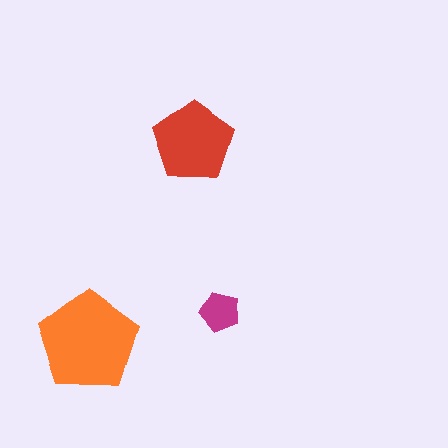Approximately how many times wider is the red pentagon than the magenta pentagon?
About 2 times wider.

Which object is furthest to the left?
The orange pentagon is leftmost.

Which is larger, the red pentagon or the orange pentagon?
The orange one.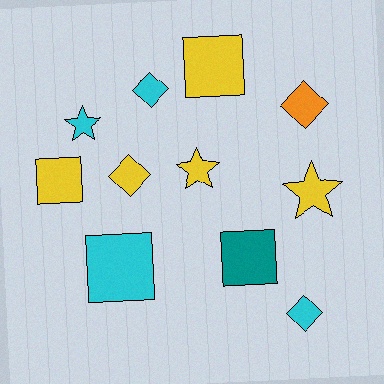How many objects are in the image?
There are 11 objects.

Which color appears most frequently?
Yellow, with 5 objects.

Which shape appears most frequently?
Square, with 4 objects.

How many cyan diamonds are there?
There are 2 cyan diamonds.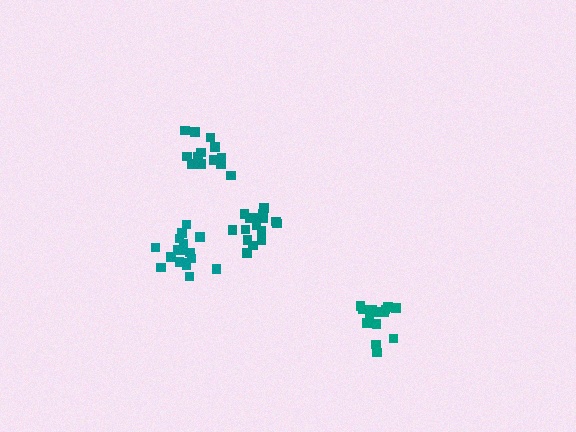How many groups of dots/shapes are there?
There are 4 groups.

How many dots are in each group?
Group 1: 15 dots, Group 2: 17 dots, Group 3: 17 dots, Group 4: 13 dots (62 total).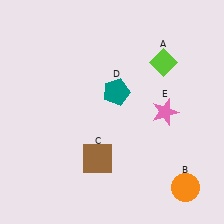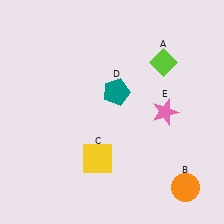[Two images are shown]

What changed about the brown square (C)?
In Image 1, C is brown. In Image 2, it changed to yellow.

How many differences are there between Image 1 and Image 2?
There is 1 difference between the two images.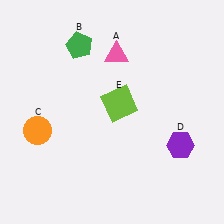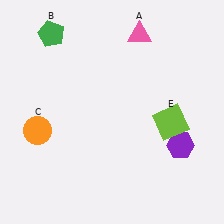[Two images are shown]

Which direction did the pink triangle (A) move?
The pink triangle (A) moved right.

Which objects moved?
The objects that moved are: the pink triangle (A), the green pentagon (B), the lime square (E).